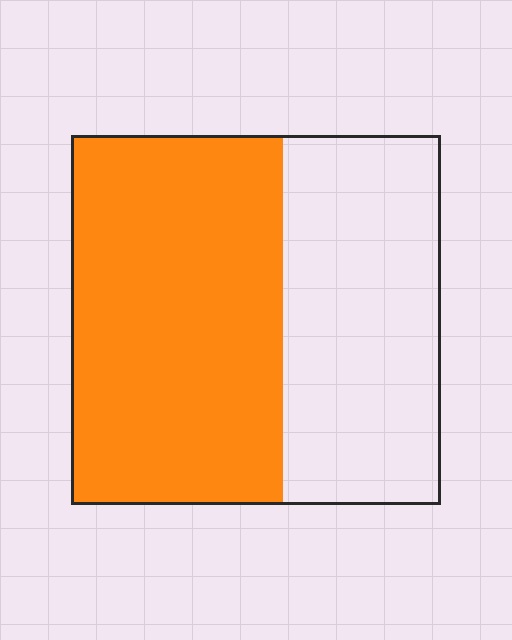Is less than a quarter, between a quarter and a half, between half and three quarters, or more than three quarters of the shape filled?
Between half and three quarters.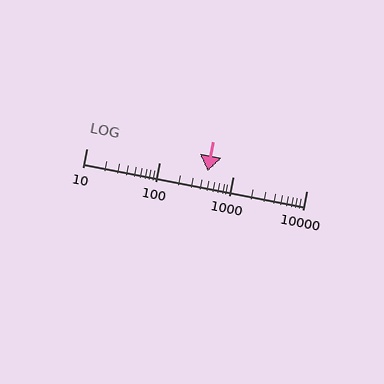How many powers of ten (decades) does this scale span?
The scale spans 3 decades, from 10 to 10000.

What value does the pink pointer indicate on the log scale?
The pointer indicates approximately 450.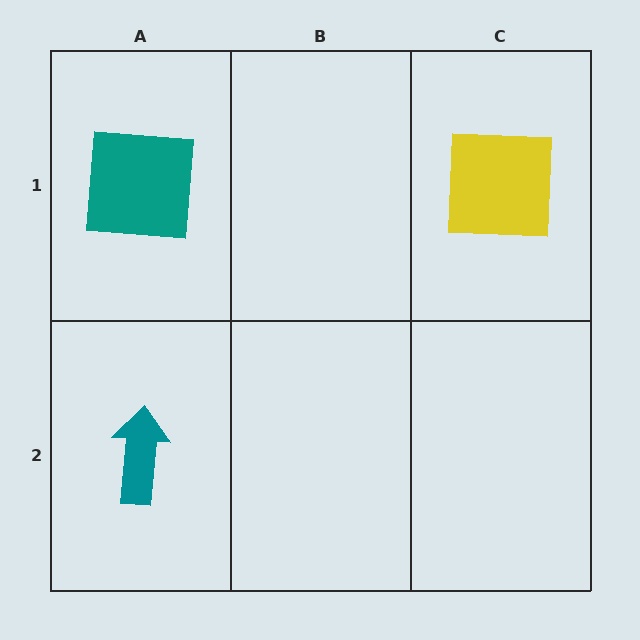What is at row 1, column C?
A yellow square.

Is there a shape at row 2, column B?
No, that cell is empty.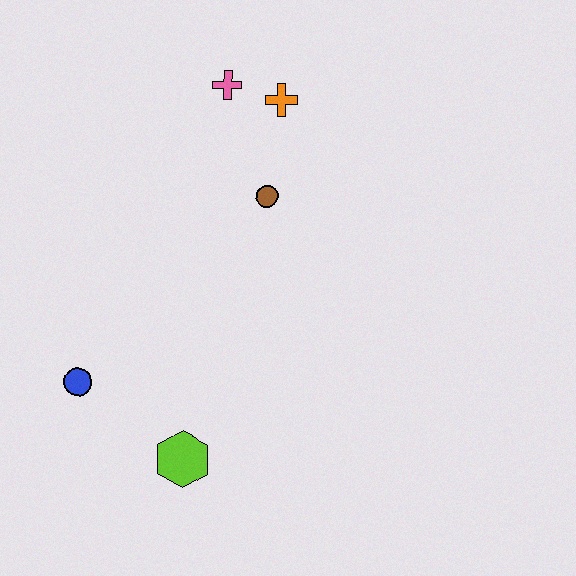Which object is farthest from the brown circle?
The lime hexagon is farthest from the brown circle.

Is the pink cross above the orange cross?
Yes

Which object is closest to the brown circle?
The orange cross is closest to the brown circle.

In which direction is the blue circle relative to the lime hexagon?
The blue circle is to the left of the lime hexagon.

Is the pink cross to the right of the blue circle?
Yes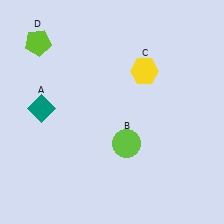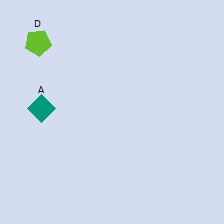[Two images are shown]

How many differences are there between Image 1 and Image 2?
There are 2 differences between the two images.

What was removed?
The yellow hexagon (C), the lime circle (B) were removed in Image 2.